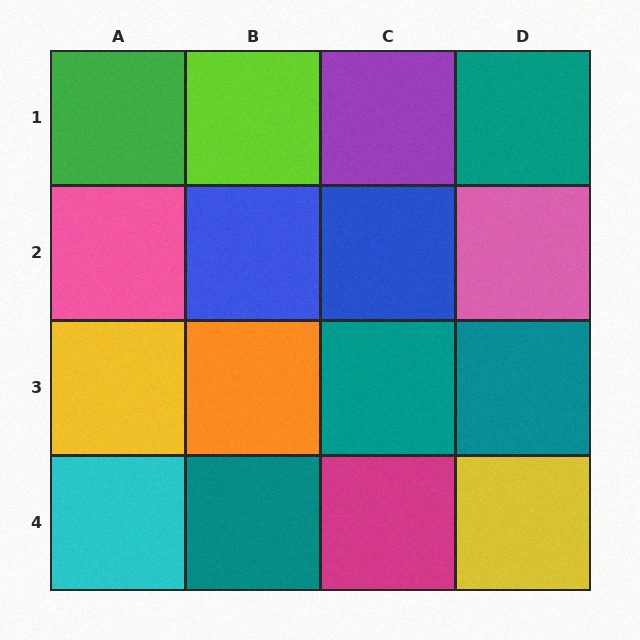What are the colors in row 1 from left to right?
Green, lime, purple, teal.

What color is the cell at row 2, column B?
Blue.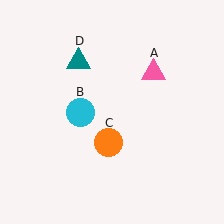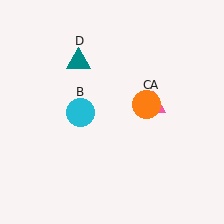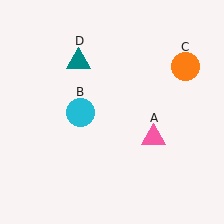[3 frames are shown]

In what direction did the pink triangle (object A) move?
The pink triangle (object A) moved down.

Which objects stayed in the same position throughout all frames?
Cyan circle (object B) and teal triangle (object D) remained stationary.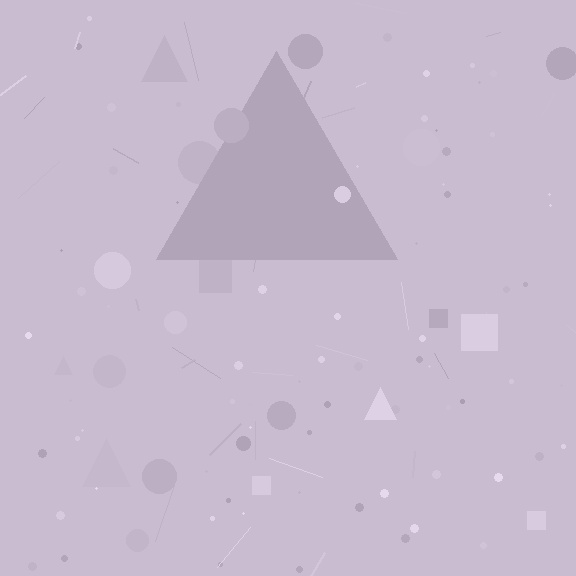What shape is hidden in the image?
A triangle is hidden in the image.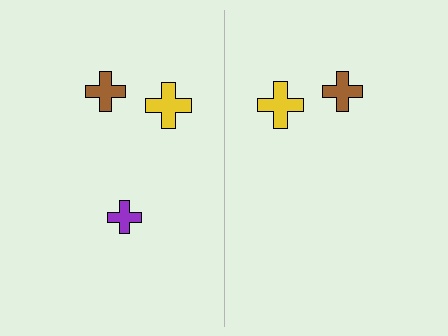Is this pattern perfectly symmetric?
No, the pattern is not perfectly symmetric. A purple cross is missing from the right side.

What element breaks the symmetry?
A purple cross is missing from the right side.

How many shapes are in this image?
There are 5 shapes in this image.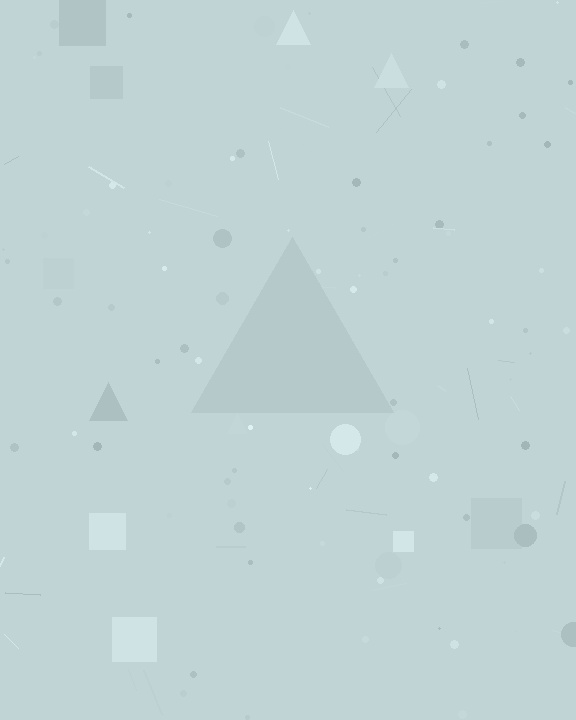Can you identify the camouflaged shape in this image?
The camouflaged shape is a triangle.